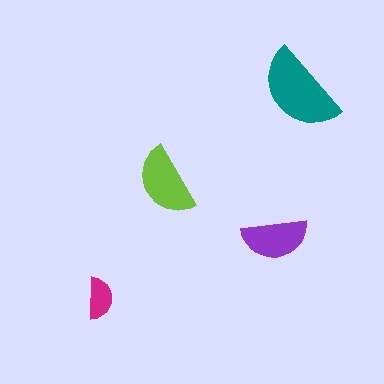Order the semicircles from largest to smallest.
the teal one, the lime one, the purple one, the magenta one.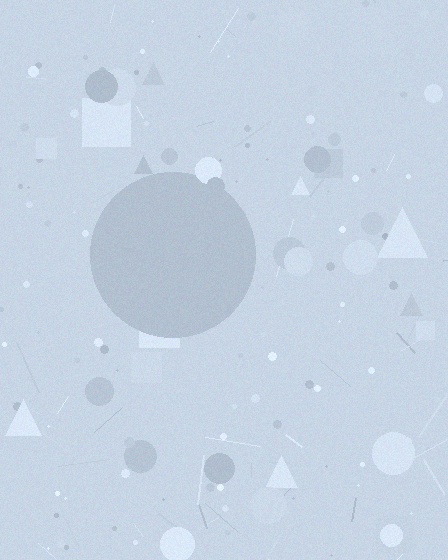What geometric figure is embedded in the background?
A circle is embedded in the background.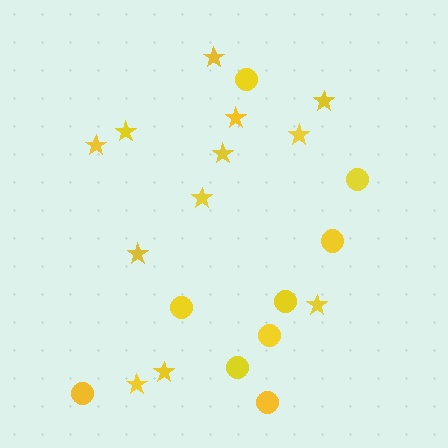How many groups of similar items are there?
There are 2 groups: one group of circles (9) and one group of stars (12).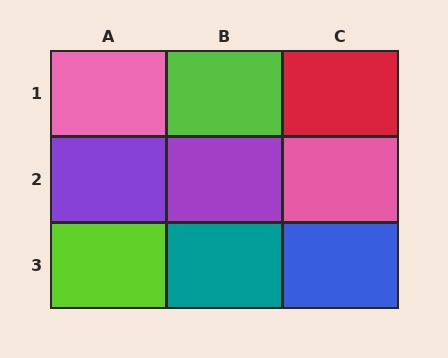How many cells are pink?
2 cells are pink.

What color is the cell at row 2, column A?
Purple.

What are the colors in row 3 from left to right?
Lime, teal, blue.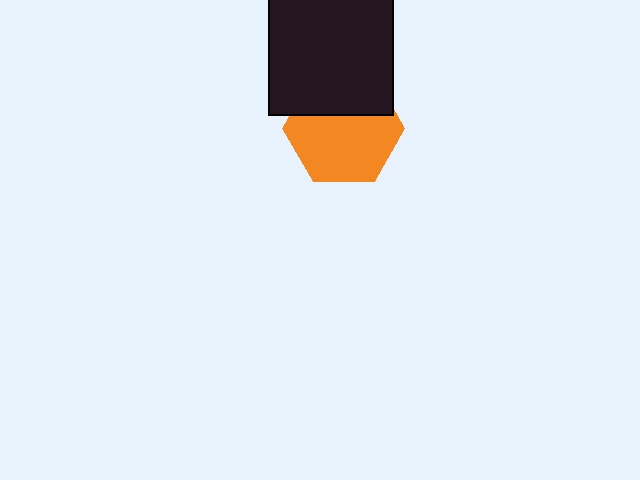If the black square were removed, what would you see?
You would see the complete orange hexagon.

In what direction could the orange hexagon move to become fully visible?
The orange hexagon could move down. That would shift it out from behind the black square entirely.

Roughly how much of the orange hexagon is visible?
Most of it is visible (roughly 65%).